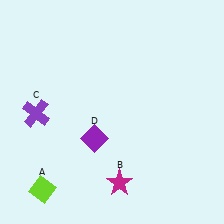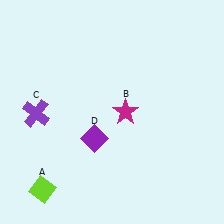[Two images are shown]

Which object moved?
The magenta star (B) moved up.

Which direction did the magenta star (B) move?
The magenta star (B) moved up.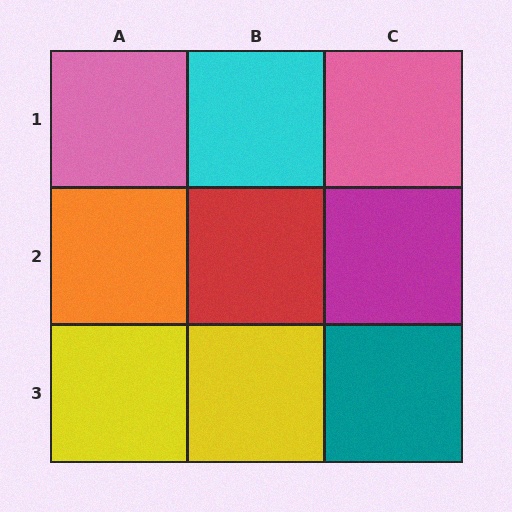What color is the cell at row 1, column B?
Cyan.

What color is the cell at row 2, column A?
Orange.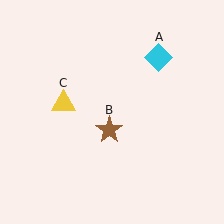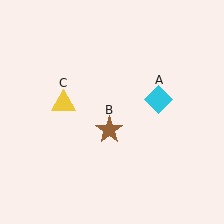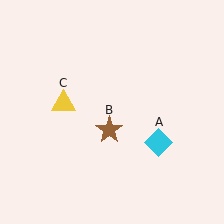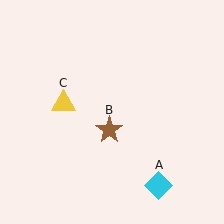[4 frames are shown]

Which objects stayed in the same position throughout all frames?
Brown star (object B) and yellow triangle (object C) remained stationary.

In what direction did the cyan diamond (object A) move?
The cyan diamond (object A) moved down.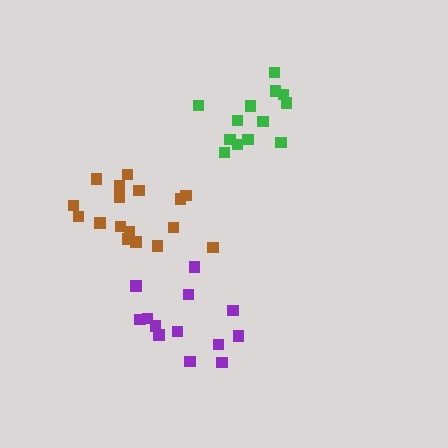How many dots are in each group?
Group 1: 13 dots, Group 2: 17 dots, Group 3: 13 dots (43 total).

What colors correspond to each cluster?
The clusters are colored: purple, brown, green.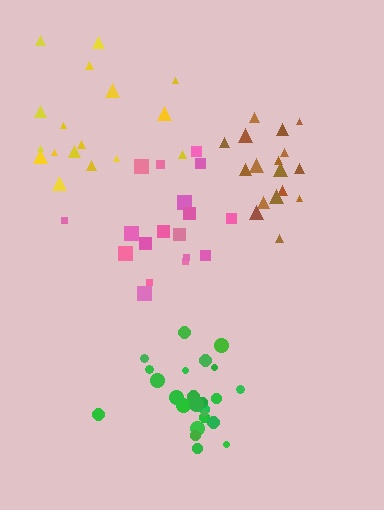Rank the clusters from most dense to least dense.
green, brown, pink, yellow.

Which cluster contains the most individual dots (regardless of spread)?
Green (24).